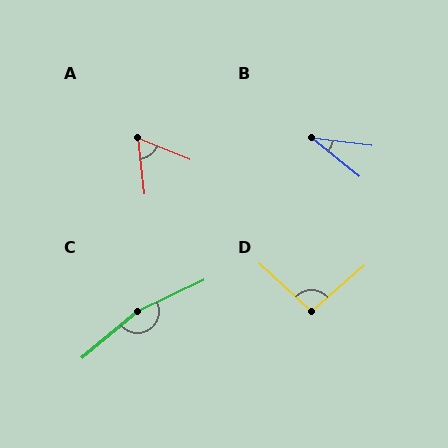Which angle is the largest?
C, at approximately 165 degrees.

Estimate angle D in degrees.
Approximately 96 degrees.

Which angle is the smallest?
B, at approximately 32 degrees.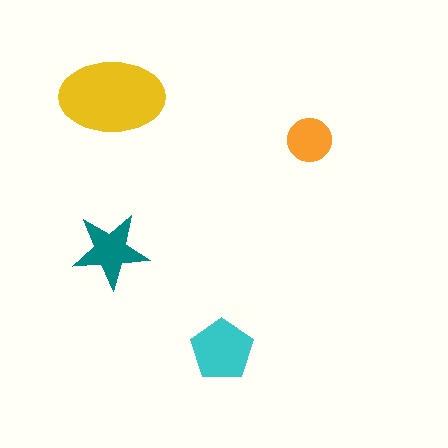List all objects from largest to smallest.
The yellow ellipse, the cyan pentagon, the teal star, the orange circle.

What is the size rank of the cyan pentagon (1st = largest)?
2nd.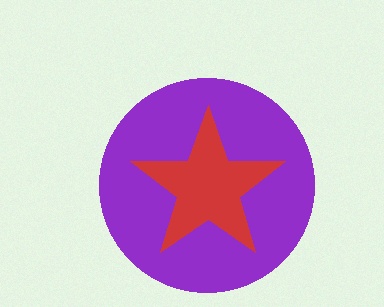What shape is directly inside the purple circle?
The red star.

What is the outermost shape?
The purple circle.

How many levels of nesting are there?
2.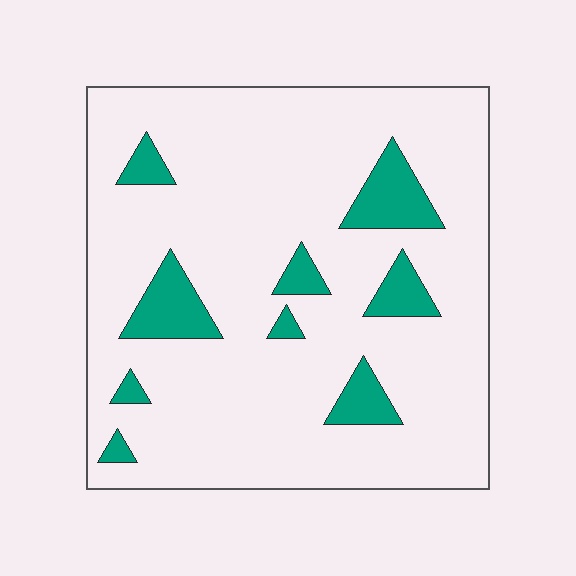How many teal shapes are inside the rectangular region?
9.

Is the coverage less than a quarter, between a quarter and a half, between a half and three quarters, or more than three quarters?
Less than a quarter.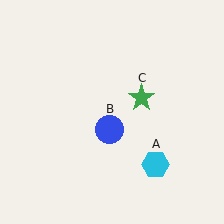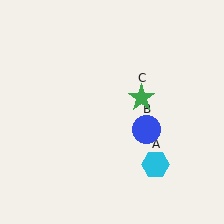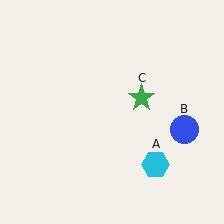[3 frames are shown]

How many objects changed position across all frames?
1 object changed position: blue circle (object B).